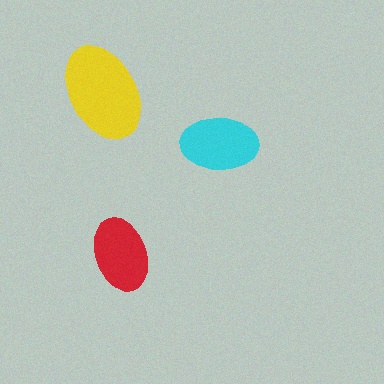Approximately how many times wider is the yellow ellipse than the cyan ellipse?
About 1.5 times wider.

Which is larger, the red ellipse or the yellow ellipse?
The yellow one.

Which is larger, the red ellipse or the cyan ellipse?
The cyan one.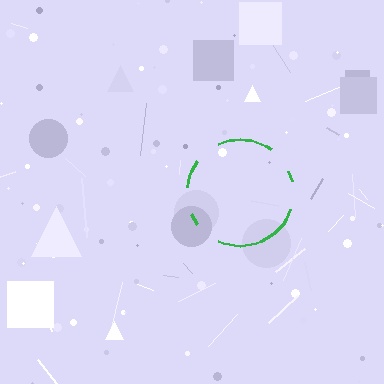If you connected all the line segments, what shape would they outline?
They would outline a circle.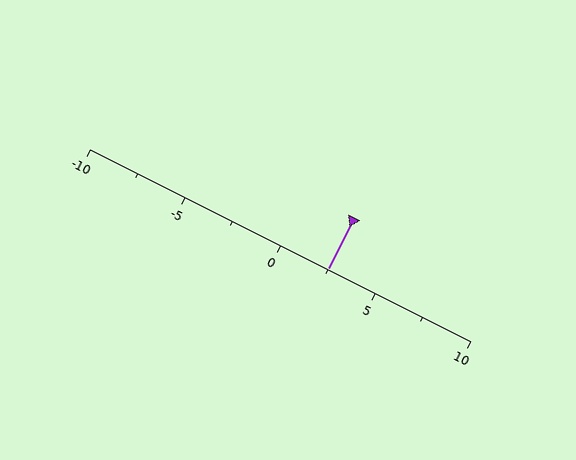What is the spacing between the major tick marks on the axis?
The major ticks are spaced 5 apart.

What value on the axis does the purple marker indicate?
The marker indicates approximately 2.5.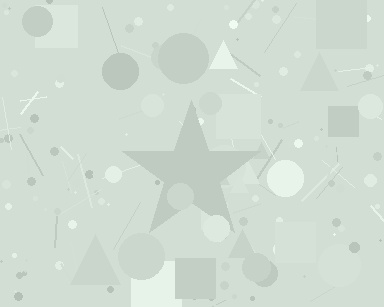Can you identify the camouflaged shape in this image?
The camouflaged shape is a star.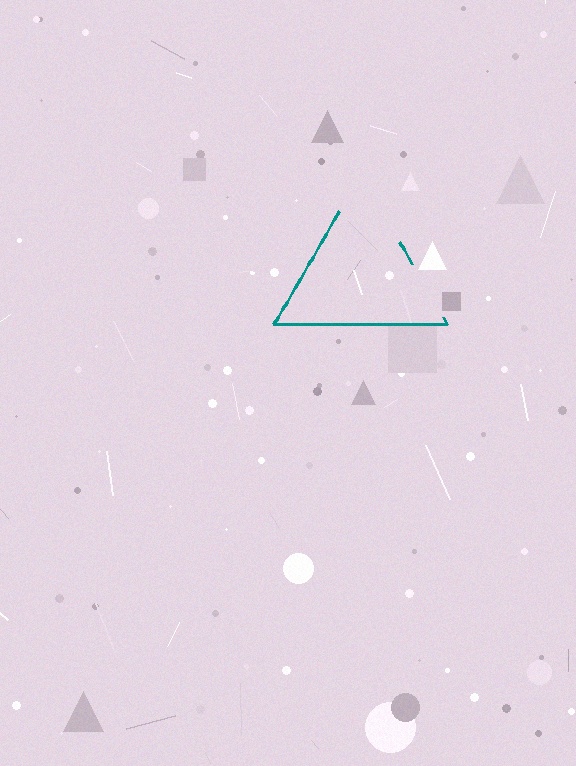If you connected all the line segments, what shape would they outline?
They would outline a triangle.